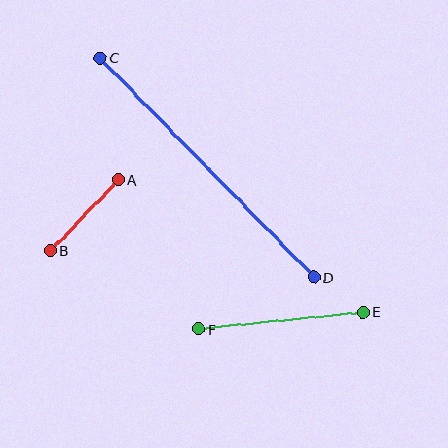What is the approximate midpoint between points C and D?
The midpoint is at approximately (207, 168) pixels.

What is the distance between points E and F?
The distance is approximately 165 pixels.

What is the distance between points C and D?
The distance is approximately 306 pixels.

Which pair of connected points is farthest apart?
Points C and D are farthest apart.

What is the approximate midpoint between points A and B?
The midpoint is at approximately (85, 215) pixels.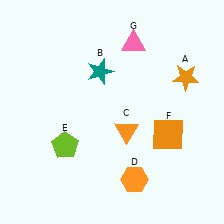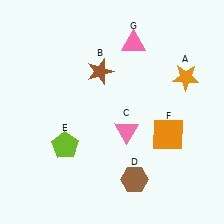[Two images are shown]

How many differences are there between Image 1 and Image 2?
There are 3 differences between the two images.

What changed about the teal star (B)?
In Image 1, B is teal. In Image 2, it changed to brown.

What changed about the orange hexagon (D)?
In Image 1, D is orange. In Image 2, it changed to brown.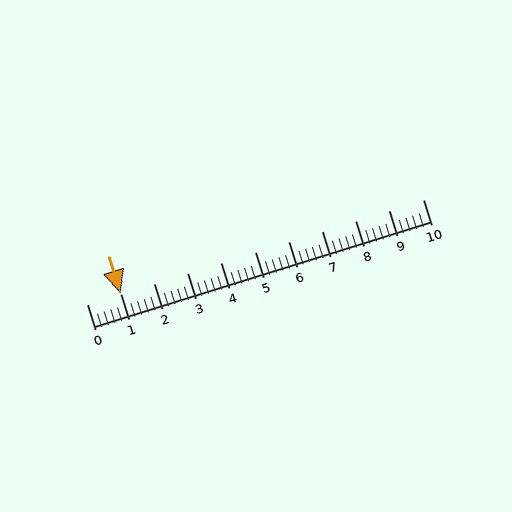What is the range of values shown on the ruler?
The ruler shows values from 0 to 10.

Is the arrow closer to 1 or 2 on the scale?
The arrow is closer to 1.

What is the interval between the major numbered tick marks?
The major tick marks are spaced 1 units apart.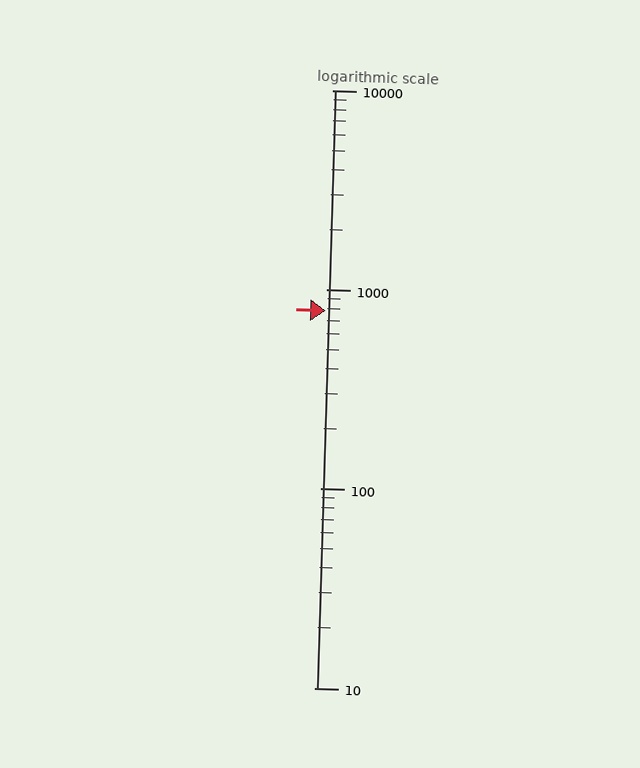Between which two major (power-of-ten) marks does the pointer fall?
The pointer is between 100 and 1000.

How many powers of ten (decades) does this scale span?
The scale spans 3 decades, from 10 to 10000.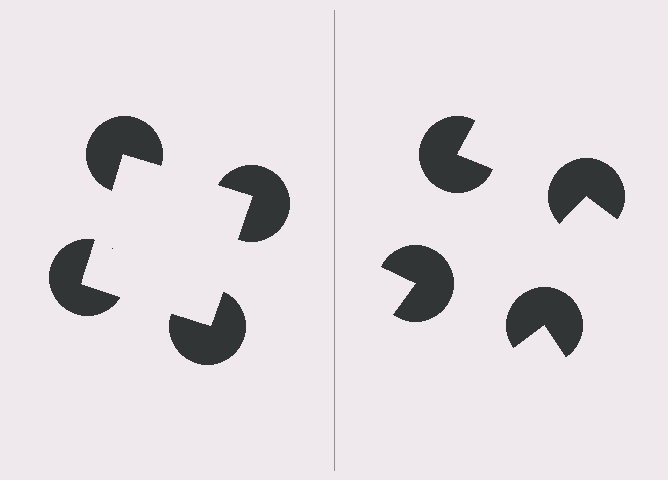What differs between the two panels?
The pac-man discs are positioned identically on both sides; only the wedge orientations differ. On the left they align to a square; on the right they are misaligned.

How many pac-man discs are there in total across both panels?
8 — 4 on each side.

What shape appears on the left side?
An illusory square.